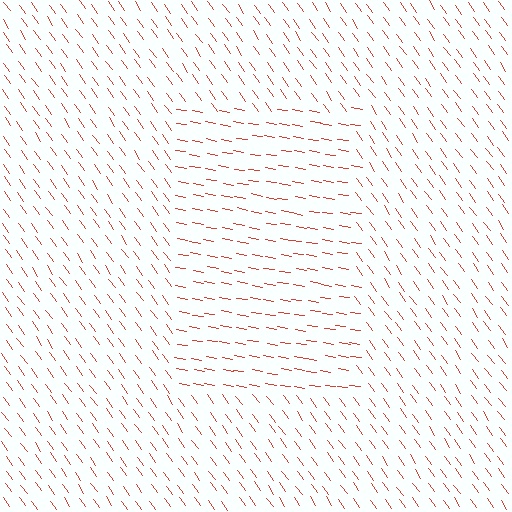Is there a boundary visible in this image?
Yes, there is a texture boundary formed by a change in line orientation.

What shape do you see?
I see a rectangle.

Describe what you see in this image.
The image is filled with small red line segments. A rectangle region in the image has lines oriented differently from the surrounding lines, creating a visible texture boundary.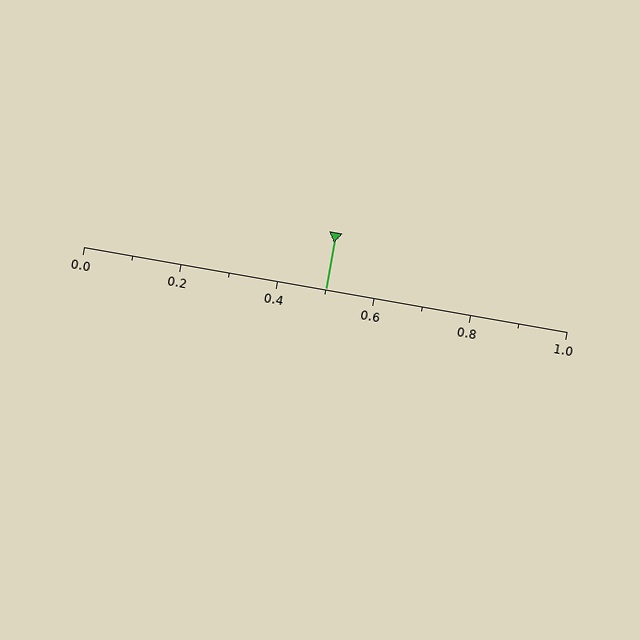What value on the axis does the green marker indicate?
The marker indicates approximately 0.5.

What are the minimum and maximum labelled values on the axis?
The axis runs from 0.0 to 1.0.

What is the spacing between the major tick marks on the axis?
The major ticks are spaced 0.2 apart.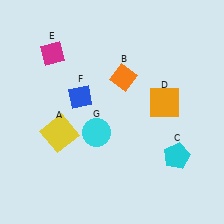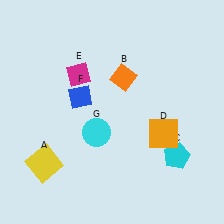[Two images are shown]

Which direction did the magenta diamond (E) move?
The magenta diamond (E) moved right.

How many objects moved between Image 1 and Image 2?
3 objects moved between the two images.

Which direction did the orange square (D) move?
The orange square (D) moved down.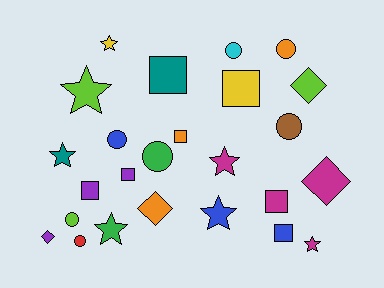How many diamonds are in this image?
There are 4 diamonds.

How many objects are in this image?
There are 25 objects.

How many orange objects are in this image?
There are 3 orange objects.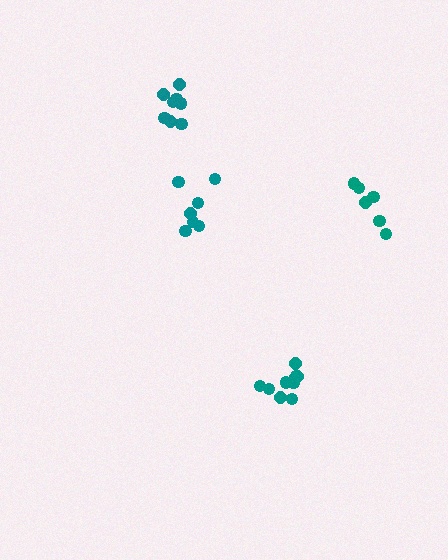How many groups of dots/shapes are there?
There are 4 groups.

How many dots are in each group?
Group 1: 8 dots, Group 2: 6 dots, Group 3: 7 dots, Group 4: 10 dots (31 total).